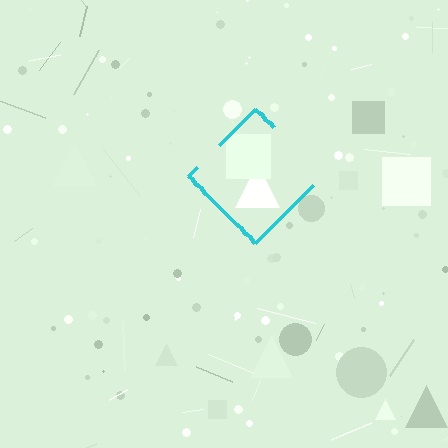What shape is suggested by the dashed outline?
The dashed outline suggests a diamond.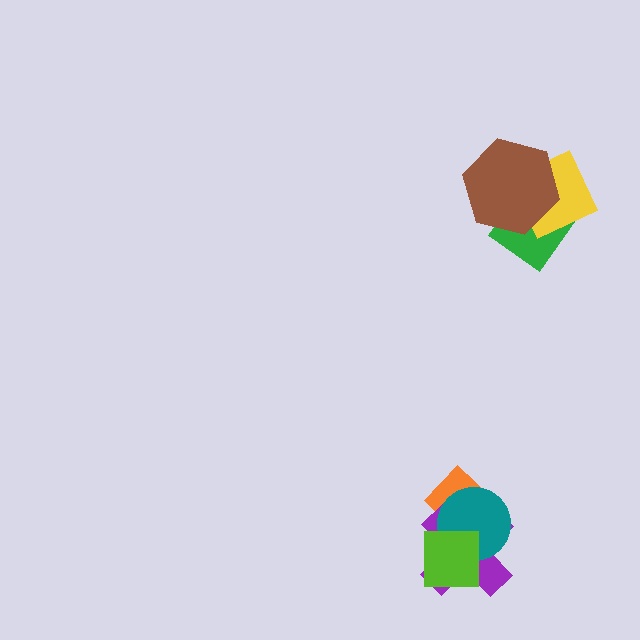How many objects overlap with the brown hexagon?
2 objects overlap with the brown hexagon.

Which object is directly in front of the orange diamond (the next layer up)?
The purple cross is directly in front of the orange diamond.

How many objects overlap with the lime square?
2 objects overlap with the lime square.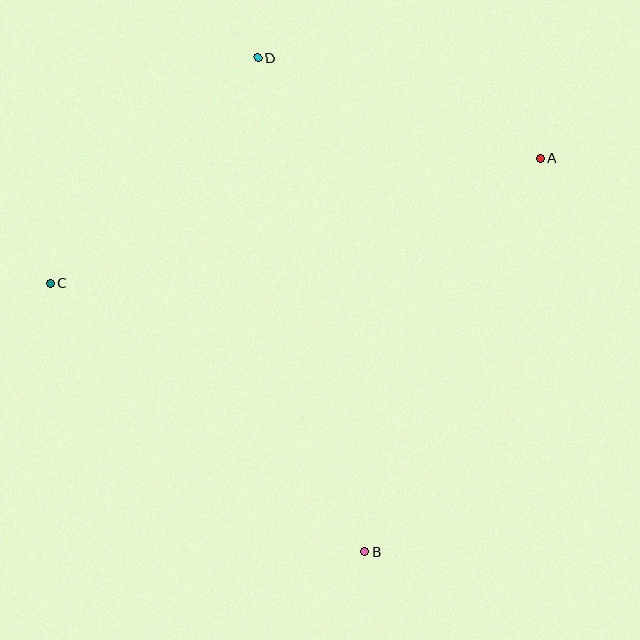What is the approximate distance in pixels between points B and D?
The distance between B and D is approximately 505 pixels.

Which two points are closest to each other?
Points A and D are closest to each other.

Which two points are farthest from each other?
Points A and C are farthest from each other.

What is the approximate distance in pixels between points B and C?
The distance between B and C is approximately 413 pixels.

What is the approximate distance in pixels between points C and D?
The distance between C and D is approximately 307 pixels.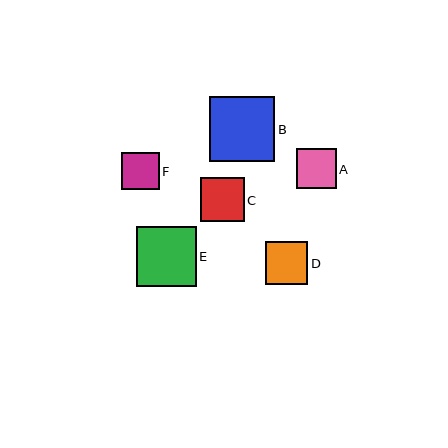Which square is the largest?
Square B is the largest with a size of approximately 65 pixels.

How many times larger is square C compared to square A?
Square C is approximately 1.1 times the size of square A.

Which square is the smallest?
Square F is the smallest with a size of approximately 37 pixels.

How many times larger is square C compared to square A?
Square C is approximately 1.1 times the size of square A.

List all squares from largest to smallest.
From largest to smallest: B, E, C, D, A, F.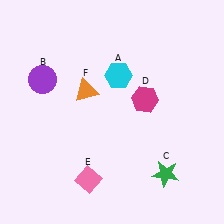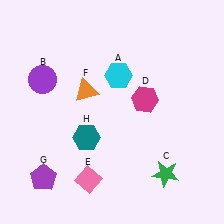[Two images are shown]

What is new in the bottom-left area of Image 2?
A purple pentagon (G) was added in the bottom-left area of Image 2.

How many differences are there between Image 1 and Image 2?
There are 2 differences between the two images.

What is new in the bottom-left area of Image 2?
A teal hexagon (H) was added in the bottom-left area of Image 2.